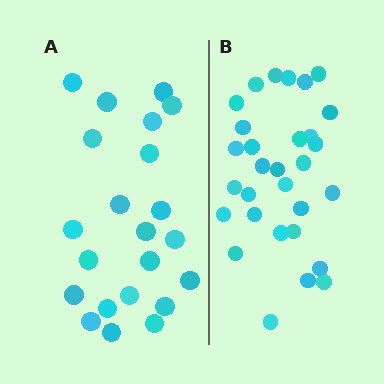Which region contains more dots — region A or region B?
Region B (the right region) has more dots.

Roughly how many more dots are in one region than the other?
Region B has roughly 8 or so more dots than region A.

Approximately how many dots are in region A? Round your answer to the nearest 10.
About 20 dots. (The exact count is 22, which rounds to 20.)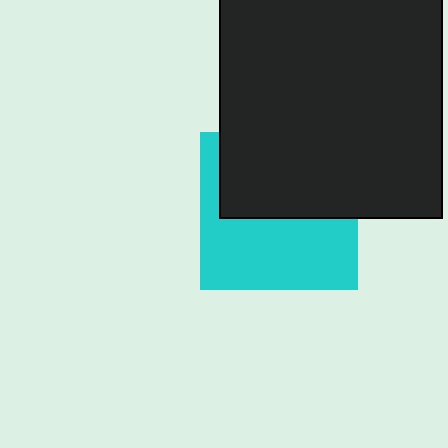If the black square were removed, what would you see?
You would see the complete cyan square.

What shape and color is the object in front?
The object in front is a black square.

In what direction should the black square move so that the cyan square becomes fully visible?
The black square should move up. That is the shortest direction to clear the overlap and leave the cyan square fully visible.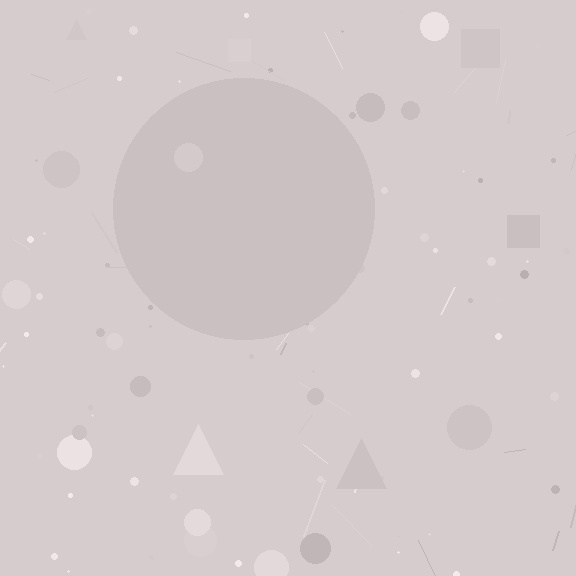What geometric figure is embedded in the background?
A circle is embedded in the background.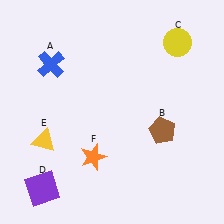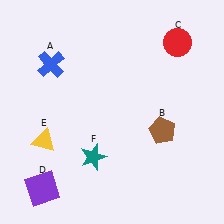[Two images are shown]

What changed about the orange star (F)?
In Image 1, F is orange. In Image 2, it changed to teal.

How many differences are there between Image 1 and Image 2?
There are 2 differences between the two images.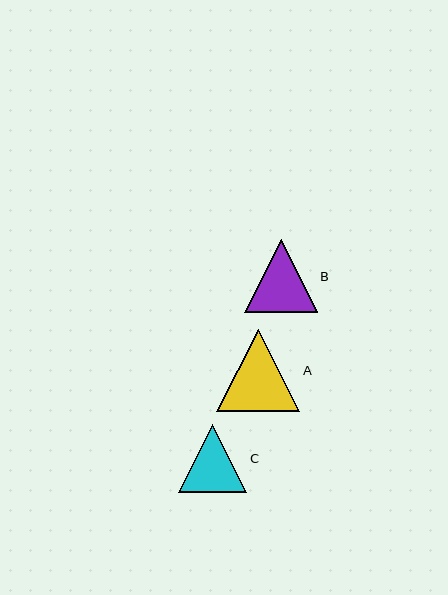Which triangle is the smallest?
Triangle C is the smallest with a size of approximately 68 pixels.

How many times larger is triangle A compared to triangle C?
Triangle A is approximately 1.2 times the size of triangle C.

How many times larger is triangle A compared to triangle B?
Triangle A is approximately 1.1 times the size of triangle B.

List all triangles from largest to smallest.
From largest to smallest: A, B, C.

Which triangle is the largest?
Triangle A is the largest with a size of approximately 83 pixels.